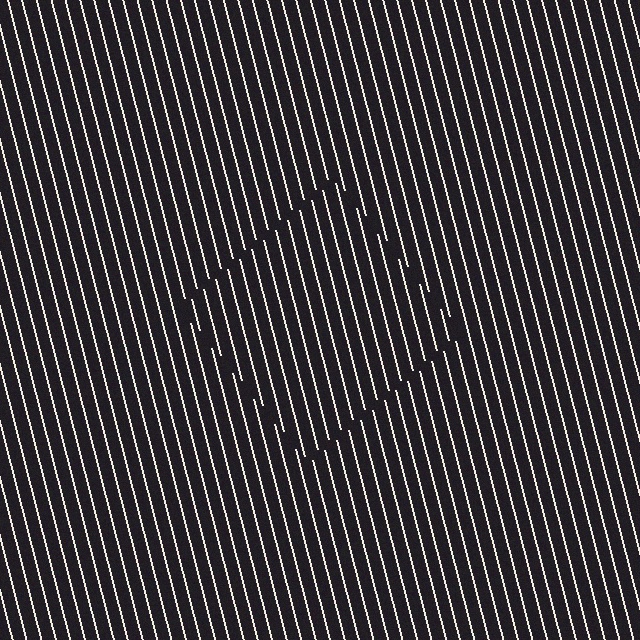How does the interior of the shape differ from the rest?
The interior of the shape contains the same grating, shifted by half a period — the contour is defined by the phase discontinuity where line-ends from the inner and outer gratings abut.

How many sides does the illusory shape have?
4 sides — the line-ends trace a square.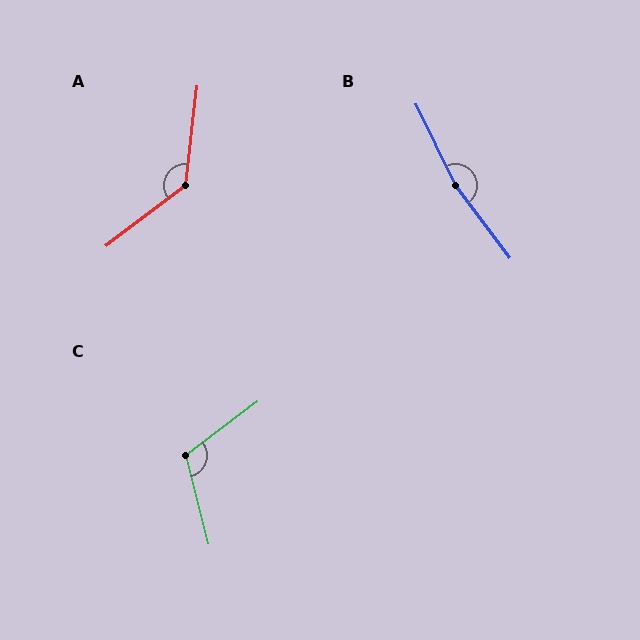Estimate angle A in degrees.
Approximately 134 degrees.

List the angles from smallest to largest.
C (113°), A (134°), B (169°).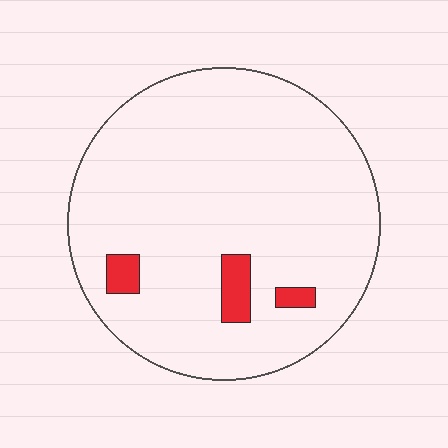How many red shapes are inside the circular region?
3.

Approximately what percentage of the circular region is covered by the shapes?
Approximately 5%.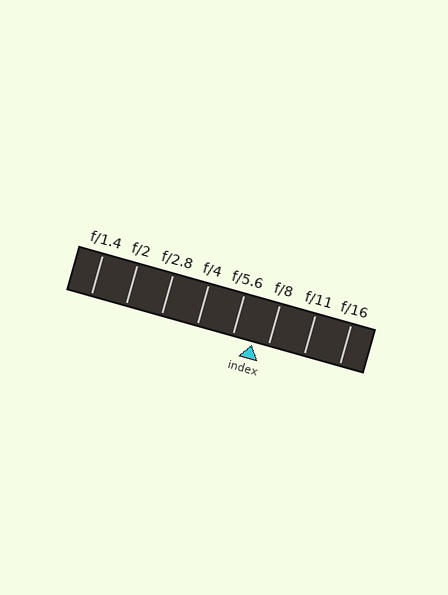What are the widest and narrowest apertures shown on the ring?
The widest aperture shown is f/1.4 and the narrowest is f/16.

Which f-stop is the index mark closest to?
The index mark is closest to f/8.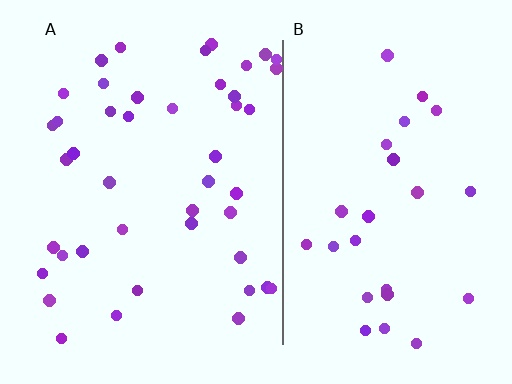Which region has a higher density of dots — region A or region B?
A (the left).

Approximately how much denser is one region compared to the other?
Approximately 1.7× — region A over region B.